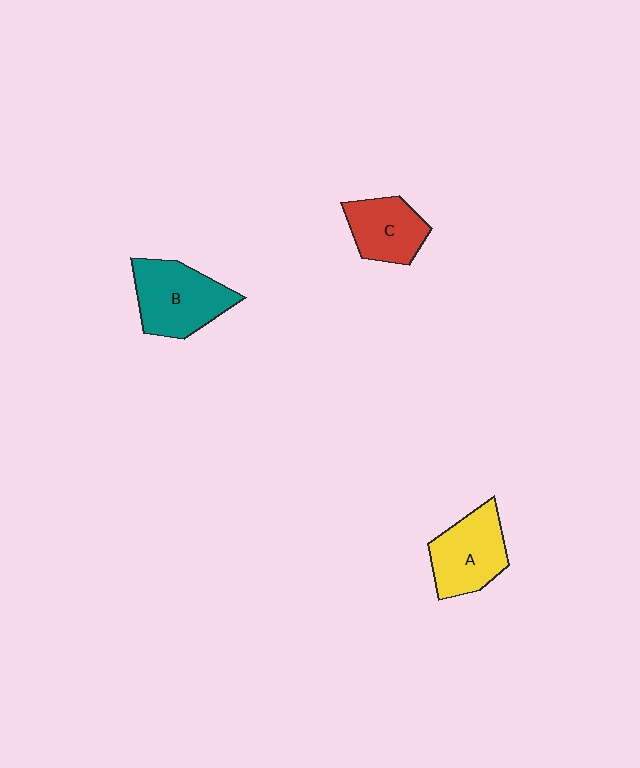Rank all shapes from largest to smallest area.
From largest to smallest: B (teal), A (yellow), C (red).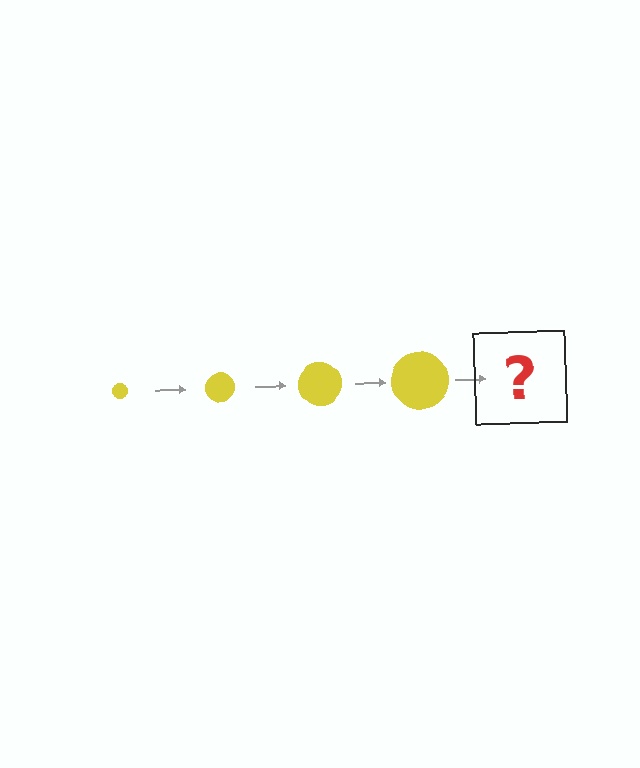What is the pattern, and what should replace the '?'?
The pattern is that the circle gets progressively larger each step. The '?' should be a yellow circle, larger than the previous one.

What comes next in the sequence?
The next element should be a yellow circle, larger than the previous one.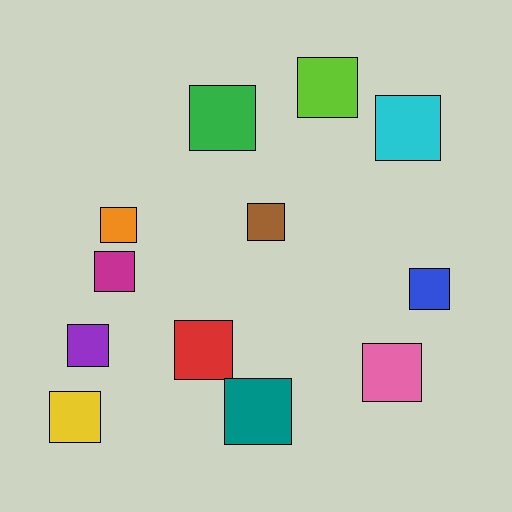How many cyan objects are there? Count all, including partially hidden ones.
There is 1 cyan object.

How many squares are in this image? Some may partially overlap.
There are 12 squares.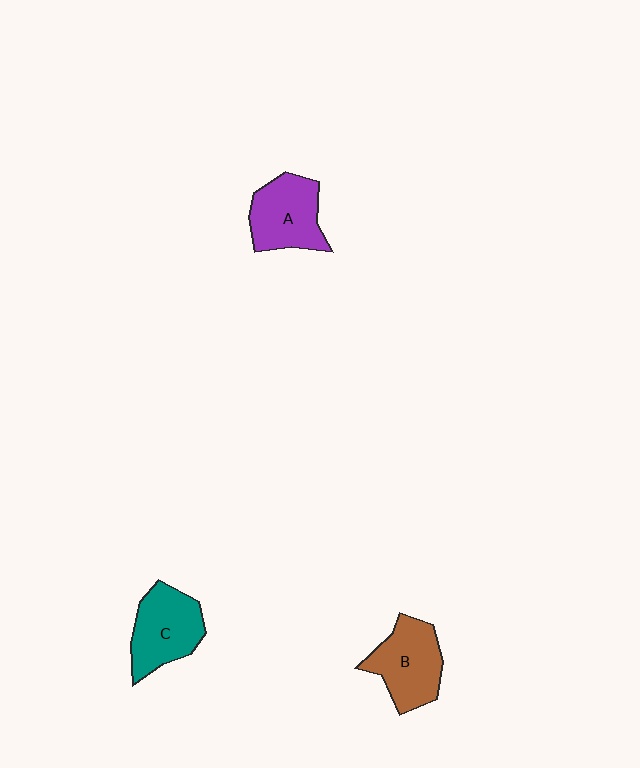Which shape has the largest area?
Shape B (brown).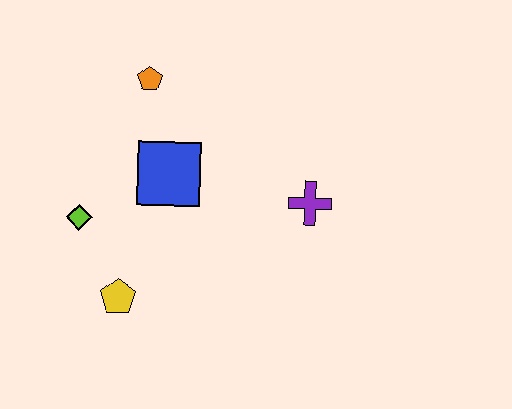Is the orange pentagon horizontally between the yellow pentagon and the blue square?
Yes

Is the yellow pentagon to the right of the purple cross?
No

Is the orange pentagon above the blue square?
Yes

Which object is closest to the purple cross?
The blue square is closest to the purple cross.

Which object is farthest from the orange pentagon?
The yellow pentagon is farthest from the orange pentagon.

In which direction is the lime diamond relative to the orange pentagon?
The lime diamond is below the orange pentagon.